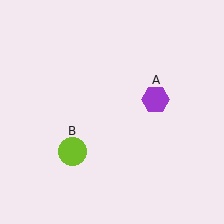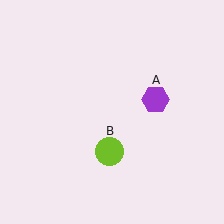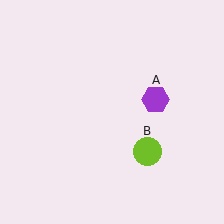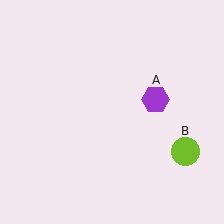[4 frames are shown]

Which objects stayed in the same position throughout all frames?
Purple hexagon (object A) remained stationary.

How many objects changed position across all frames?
1 object changed position: lime circle (object B).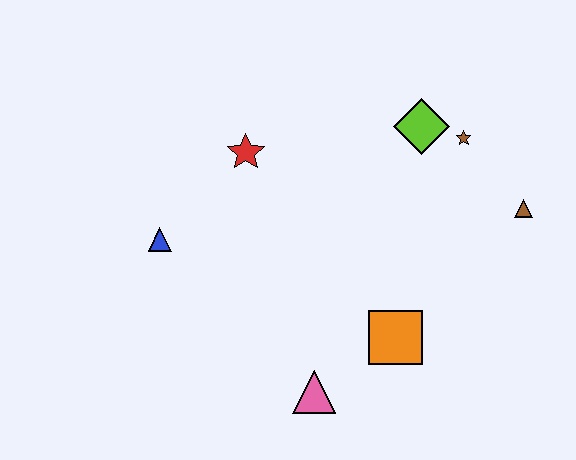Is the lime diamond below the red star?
No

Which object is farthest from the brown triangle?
The blue triangle is farthest from the brown triangle.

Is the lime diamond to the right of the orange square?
Yes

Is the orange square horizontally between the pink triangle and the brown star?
Yes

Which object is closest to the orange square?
The pink triangle is closest to the orange square.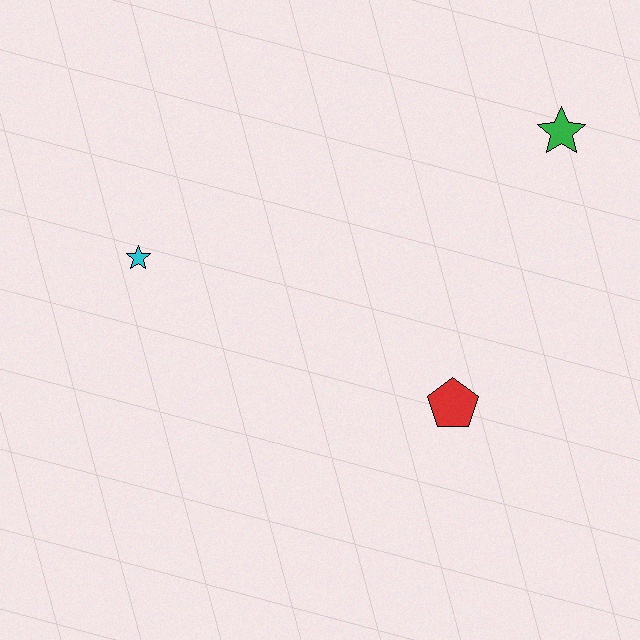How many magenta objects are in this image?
There are no magenta objects.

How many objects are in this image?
There are 3 objects.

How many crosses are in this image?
There are no crosses.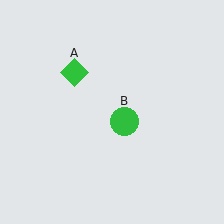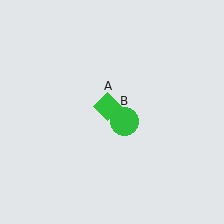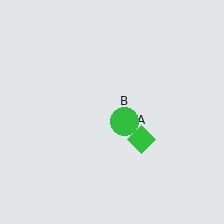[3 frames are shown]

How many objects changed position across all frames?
1 object changed position: green diamond (object A).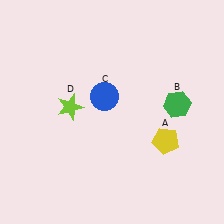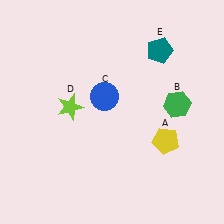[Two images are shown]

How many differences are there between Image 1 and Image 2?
There is 1 difference between the two images.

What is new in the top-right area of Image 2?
A teal pentagon (E) was added in the top-right area of Image 2.